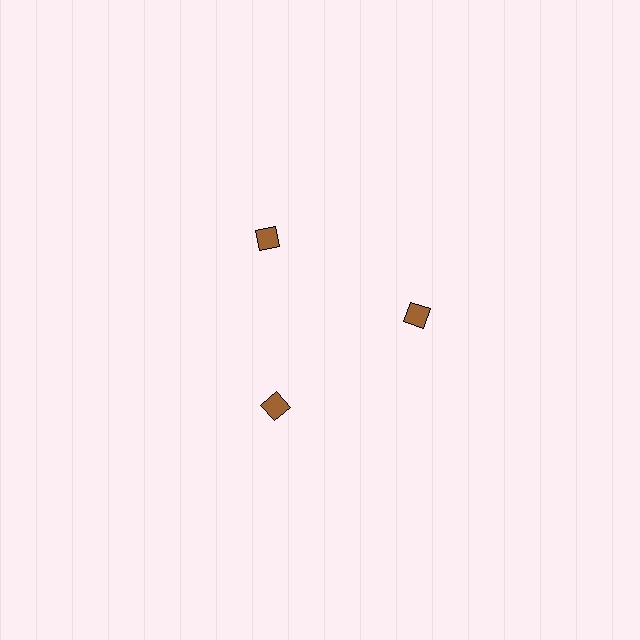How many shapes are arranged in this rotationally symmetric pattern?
There are 3 shapes, arranged in 3 groups of 1.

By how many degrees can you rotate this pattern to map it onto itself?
The pattern maps onto itself every 120 degrees of rotation.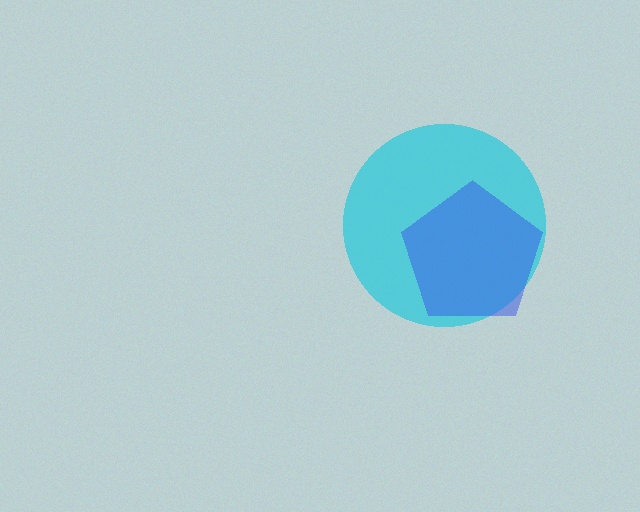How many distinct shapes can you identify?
There are 2 distinct shapes: a cyan circle, a blue pentagon.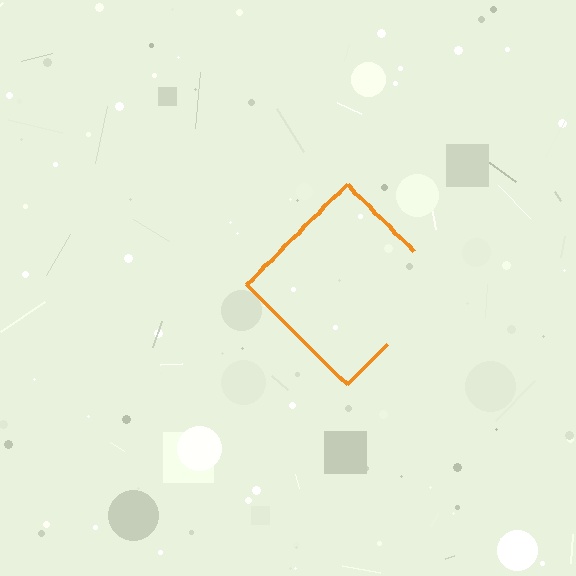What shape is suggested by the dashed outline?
The dashed outline suggests a diamond.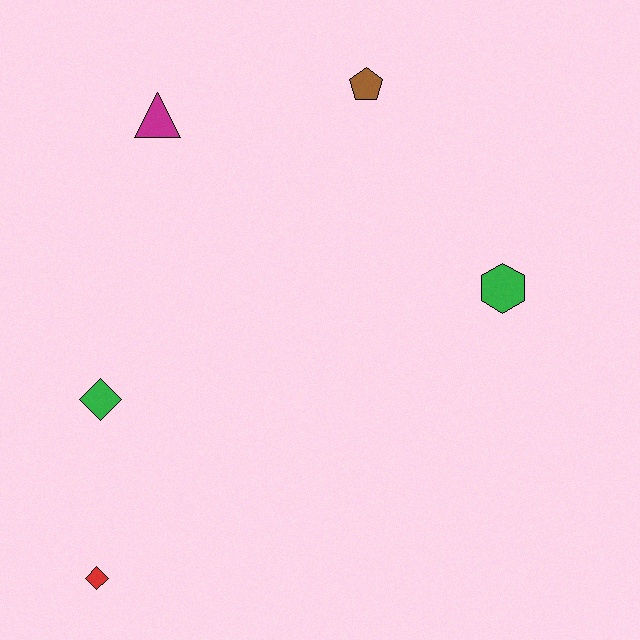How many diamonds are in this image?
There are 2 diamonds.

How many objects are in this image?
There are 5 objects.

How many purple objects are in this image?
There are no purple objects.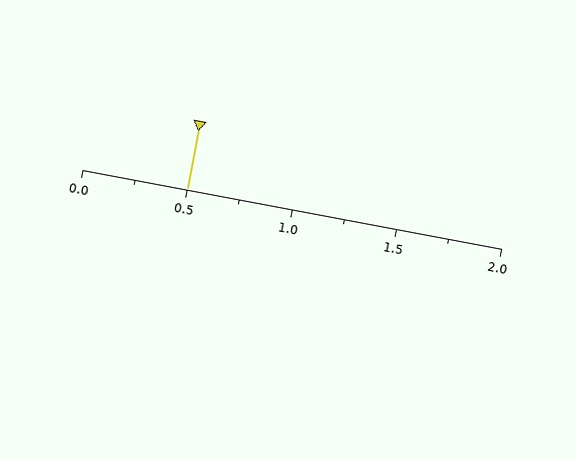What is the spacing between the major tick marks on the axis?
The major ticks are spaced 0.5 apart.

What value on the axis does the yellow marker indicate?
The marker indicates approximately 0.5.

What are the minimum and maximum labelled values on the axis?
The axis runs from 0.0 to 2.0.